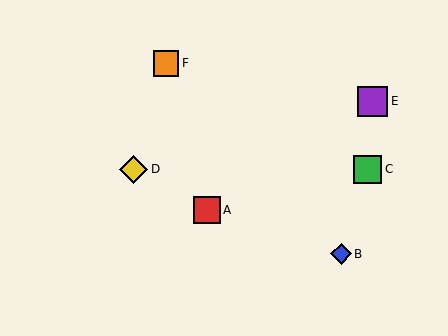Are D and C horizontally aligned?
Yes, both are at y≈169.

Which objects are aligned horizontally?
Objects C, D are aligned horizontally.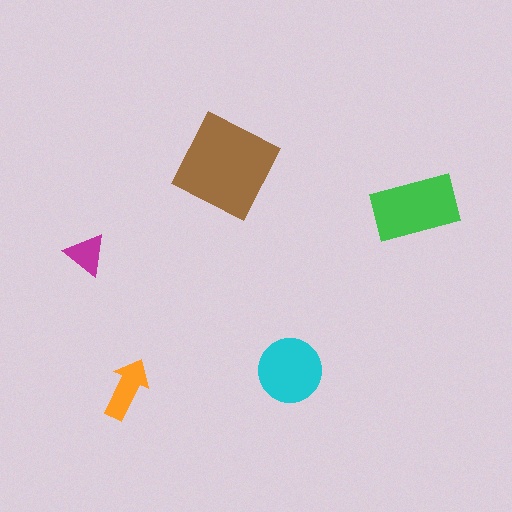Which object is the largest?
The brown diamond.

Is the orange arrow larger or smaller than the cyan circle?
Smaller.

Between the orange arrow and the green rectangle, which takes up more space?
The green rectangle.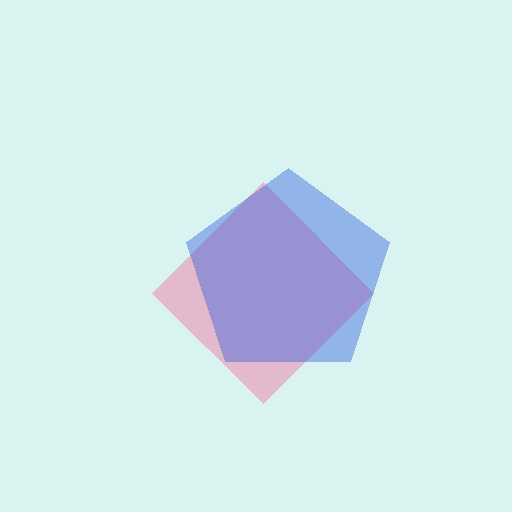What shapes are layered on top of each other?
The layered shapes are: a pink diamond, a blue pentagon.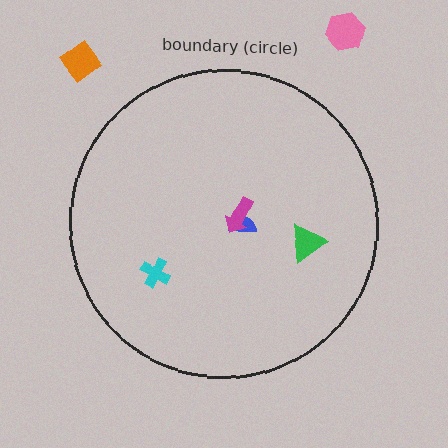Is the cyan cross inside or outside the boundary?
Inside.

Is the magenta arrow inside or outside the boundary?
Inside.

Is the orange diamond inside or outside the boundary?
Outside.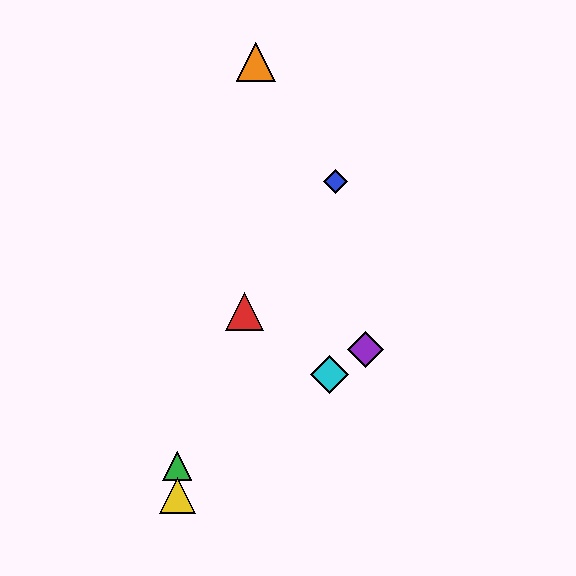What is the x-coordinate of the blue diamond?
The blue diamond is at x≈336.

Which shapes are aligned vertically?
The green triangle, the yellow triangle are aligned vertically.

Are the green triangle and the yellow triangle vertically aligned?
Yes, both are at x≈177.